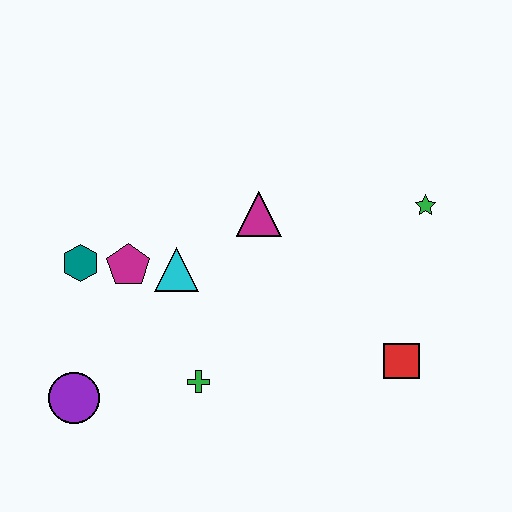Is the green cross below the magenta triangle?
Yes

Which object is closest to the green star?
The red square is closest to the green star.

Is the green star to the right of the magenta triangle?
Yes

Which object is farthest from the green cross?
The green star is farthest from the green cross.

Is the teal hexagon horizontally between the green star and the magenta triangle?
No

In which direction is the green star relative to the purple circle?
The green star is to the right of the purple circle.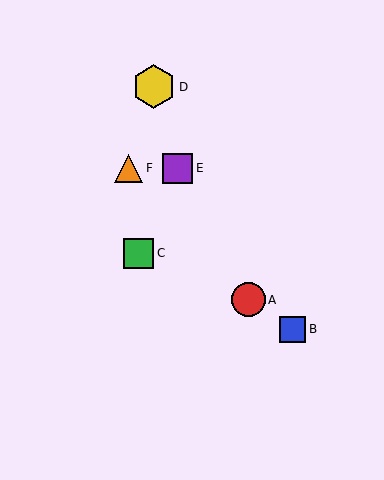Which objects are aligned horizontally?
Objects E, F are aligned horizontally.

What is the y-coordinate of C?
Object C is at y≈253.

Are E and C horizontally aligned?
No, E is at y≈168 and C is at y≈253.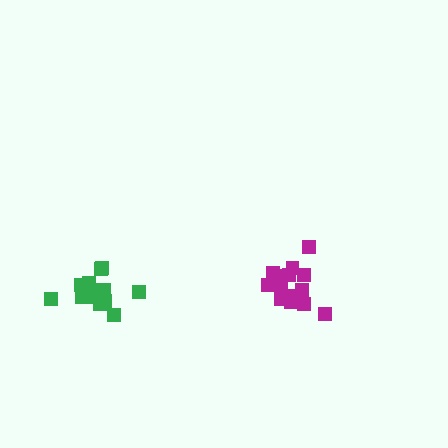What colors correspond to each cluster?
The clusters are colored: magenta, green.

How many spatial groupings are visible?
There are 2 spatial groupings.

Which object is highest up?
The magenta cluster is topmost.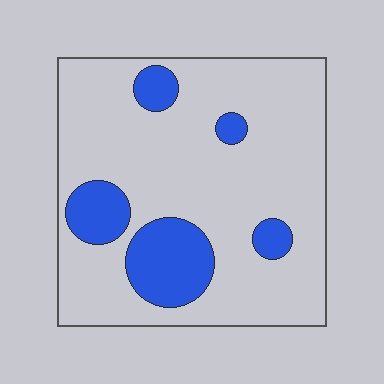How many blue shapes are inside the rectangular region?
5.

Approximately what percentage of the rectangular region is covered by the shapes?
Approximately 20%.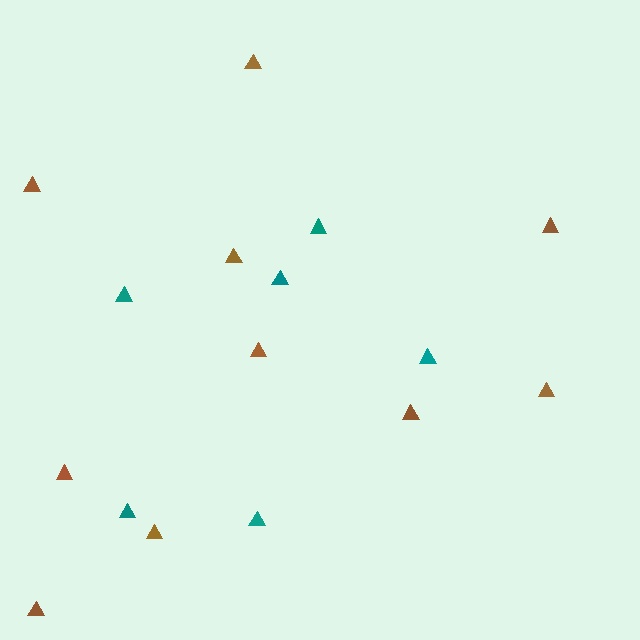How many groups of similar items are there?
There are 2 groups: one group of brown triangles (10) and one group of teal triangles (6).